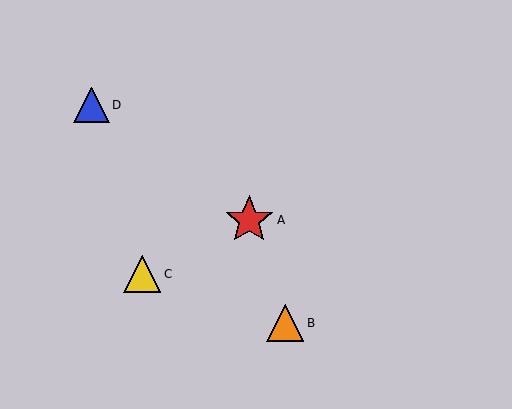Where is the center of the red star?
The center of the red star is at (249, 220).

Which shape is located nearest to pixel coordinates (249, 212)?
The red star (labeled A) at (249, 220) is nearest to that location.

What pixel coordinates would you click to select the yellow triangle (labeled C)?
Click at (142, 274) to select the yellow triangle C.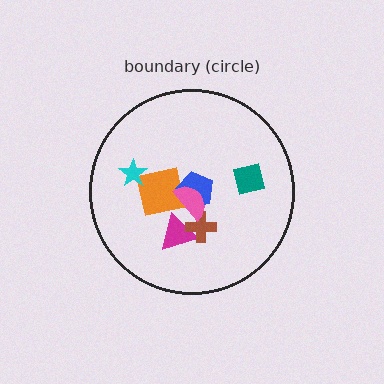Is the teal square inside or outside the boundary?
Inside.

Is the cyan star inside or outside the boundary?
Inside.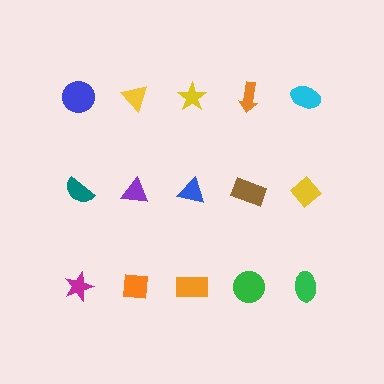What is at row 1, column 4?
An orange arrow.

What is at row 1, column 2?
A yellow triangle.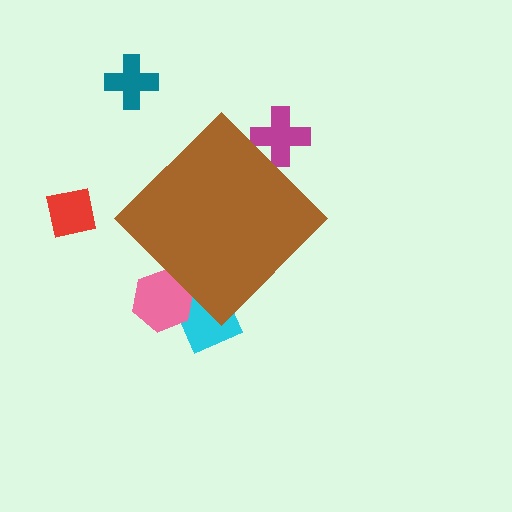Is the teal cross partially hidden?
No, the teal cross is fully visible.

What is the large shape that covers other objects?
A brown diamond.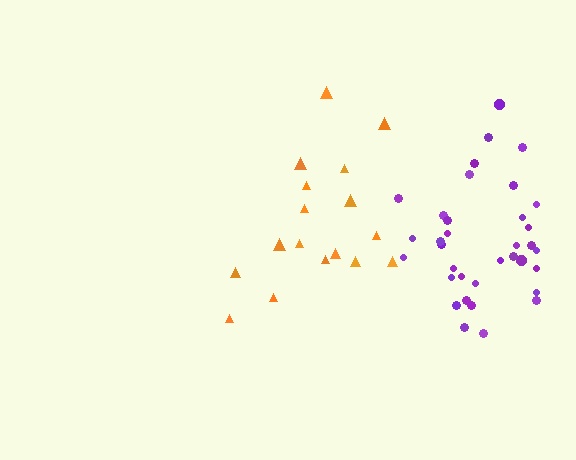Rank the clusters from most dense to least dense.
purple, orange.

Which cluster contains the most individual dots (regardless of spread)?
Purple (35).